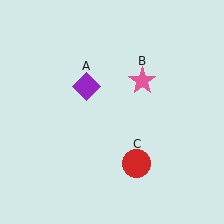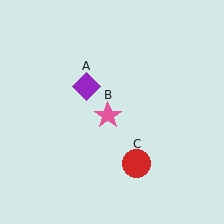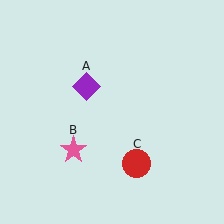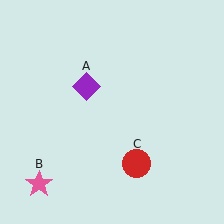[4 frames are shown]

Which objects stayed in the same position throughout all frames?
Purple diamond (object A) and red circle (object C) remained stationary.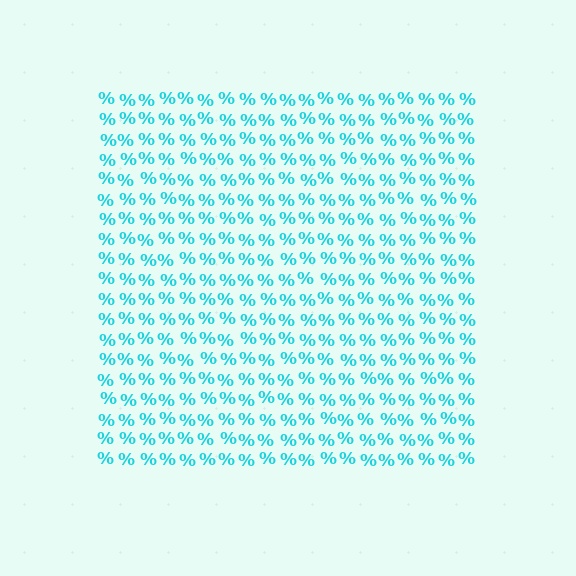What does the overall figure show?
The overall figure shows a square.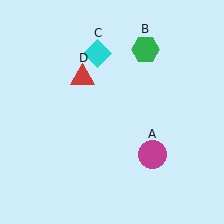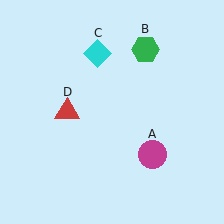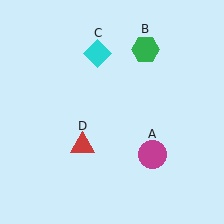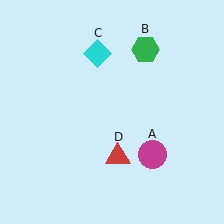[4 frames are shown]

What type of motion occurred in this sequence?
The red triangle (object D) rotated counterclockwise around the center of the scene.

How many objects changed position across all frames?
1 object changed position: red triangle (object D).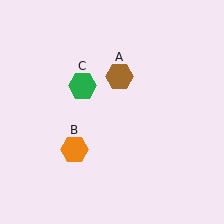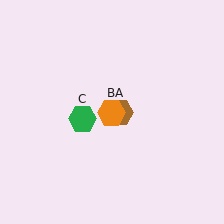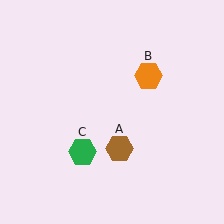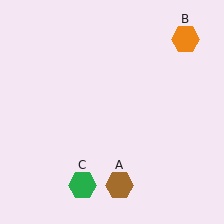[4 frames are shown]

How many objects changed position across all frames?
3 objects changed position: brown hexagon (object A), orange hexagon (object B), green hexagon (object C).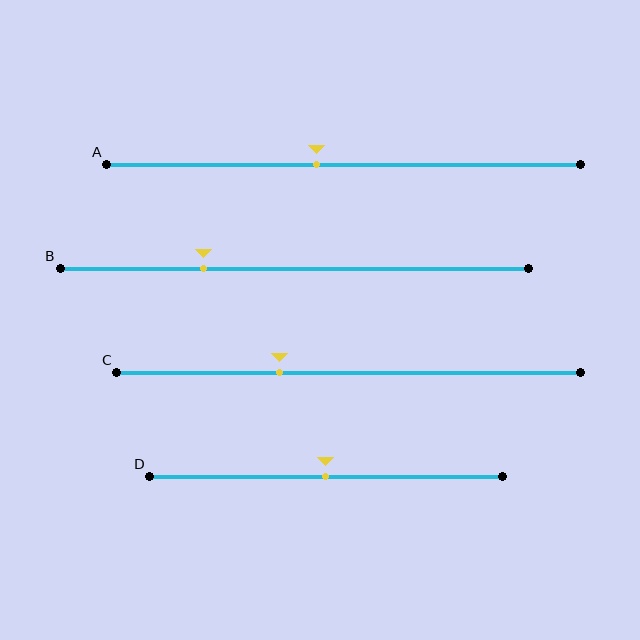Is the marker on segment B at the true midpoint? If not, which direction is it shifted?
No, the marker on segment B is shifted to the left by about 19% of the segment length.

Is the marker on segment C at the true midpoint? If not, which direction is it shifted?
No, the marker on segment C is shifted to the left by about 15% of the segment length.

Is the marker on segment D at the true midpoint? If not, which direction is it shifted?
Yes, the marker on segment D is at the true midpoint.